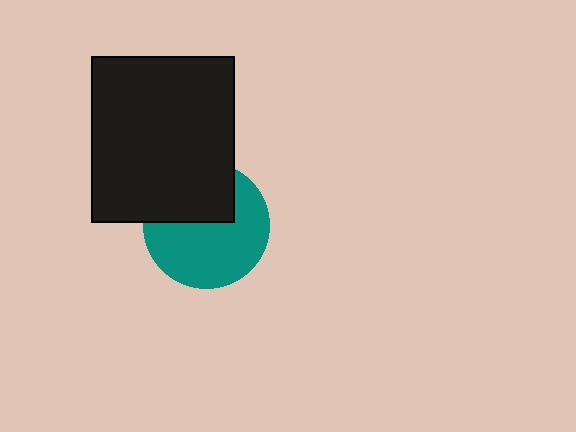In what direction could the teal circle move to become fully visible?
The teal circle could move down. That would shift it out from behind the black rectangle entirely.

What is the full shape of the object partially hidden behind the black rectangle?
The partially hidden object is a teal circle.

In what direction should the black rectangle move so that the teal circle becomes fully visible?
The black rectangle should move up. That is the shortest direction to clear the overlap and leave the teal circle fully visible.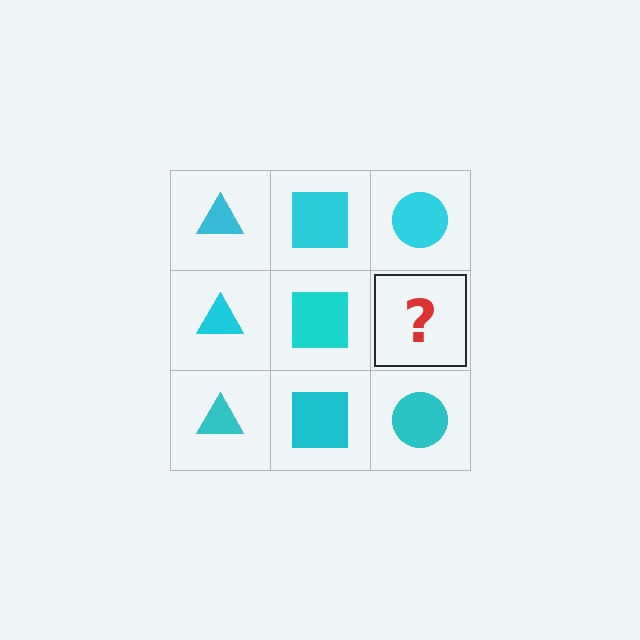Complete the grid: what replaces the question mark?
The question mark should be replaced with a cyan circle.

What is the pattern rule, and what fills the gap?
The rule is that each column has a consistent shape. The gap should be filled with a cyan circle.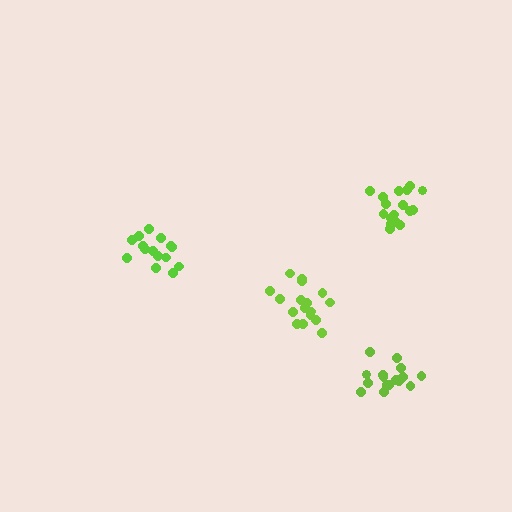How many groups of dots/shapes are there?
There are 4 groups.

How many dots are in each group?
Group 1: 15 dots, Group 2: 17 dots, Group 3: 17 dots, Group 4: 16 dots (65 total).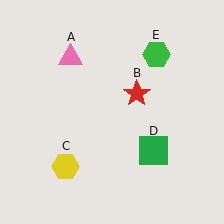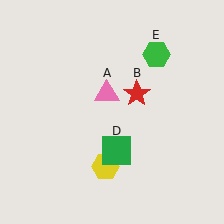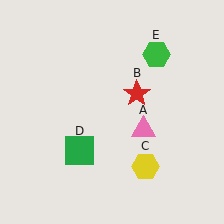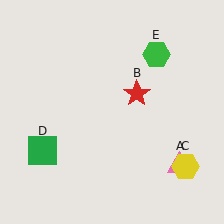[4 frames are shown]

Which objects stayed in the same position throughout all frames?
Red star (object B) and green hexagon (object E) remained stationary.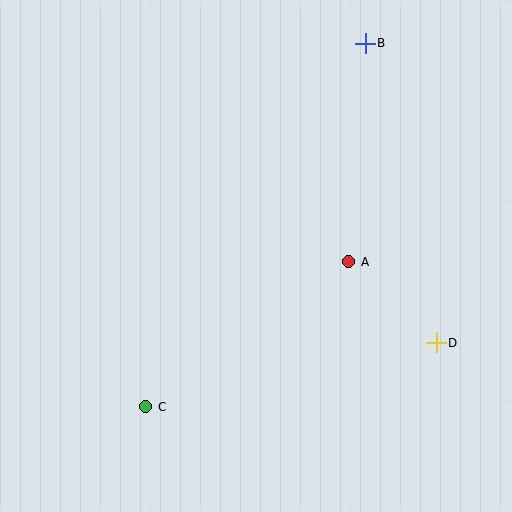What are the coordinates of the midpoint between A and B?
The midpoint between A and B is at (357, 152).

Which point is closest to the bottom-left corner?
Point C is closest to the bottom-left corner.